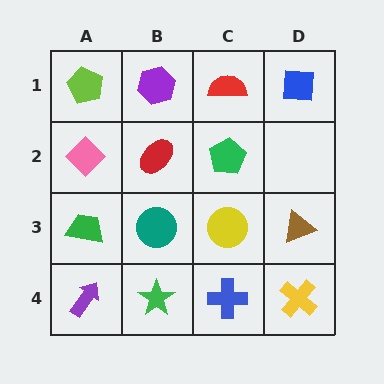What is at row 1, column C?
A red semicircle.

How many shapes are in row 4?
4 shapes.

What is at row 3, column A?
A green trapezoid.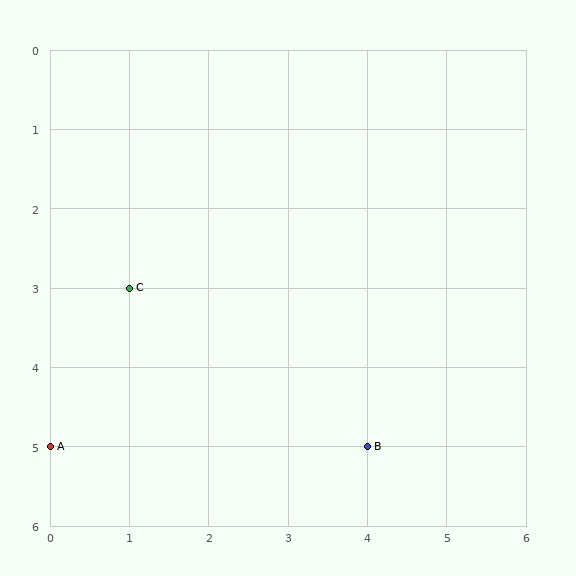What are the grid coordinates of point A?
Point A is at grid coordinates (0, 5).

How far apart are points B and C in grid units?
Points B and C are 3 columns and 2 rows apart (about 3.6 grid units diagonally).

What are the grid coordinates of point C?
Point C is at grid coordinates (1, 3).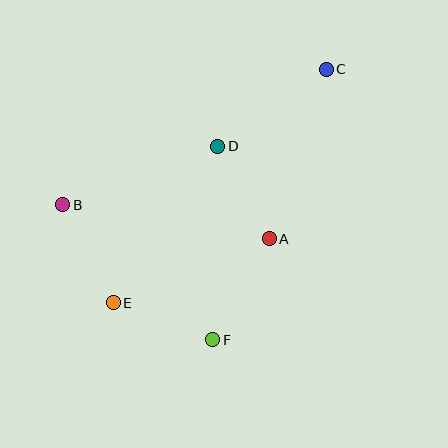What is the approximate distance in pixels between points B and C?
The distance between B and C is approximately 296 pixels.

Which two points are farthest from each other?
Points C and E are farthest from each other.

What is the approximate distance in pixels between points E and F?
The distance between E and F is approximately 106 pixels.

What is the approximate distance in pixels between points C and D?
The distance between C and D is approximately 133 pixels.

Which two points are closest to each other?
Points A and D are closest to each other.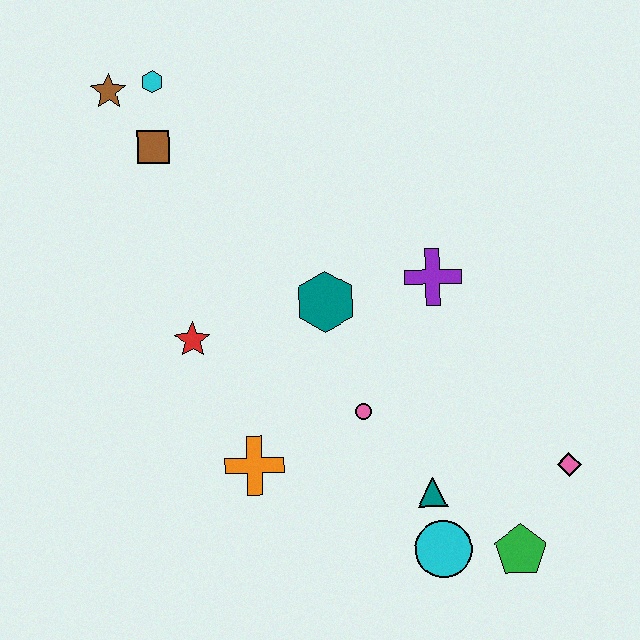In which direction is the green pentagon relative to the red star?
The green pentagon is to the right of the red star.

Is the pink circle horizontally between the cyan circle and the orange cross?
Yes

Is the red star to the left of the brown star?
No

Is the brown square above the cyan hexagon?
No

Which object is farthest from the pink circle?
The brown star is farthest from the pink circle.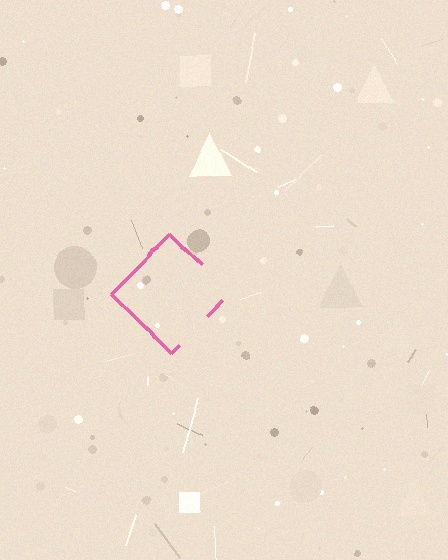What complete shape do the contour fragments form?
The contour fragments form a diamond.